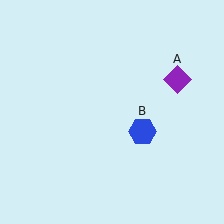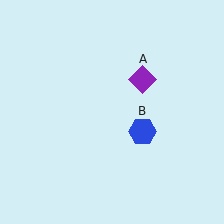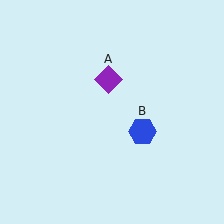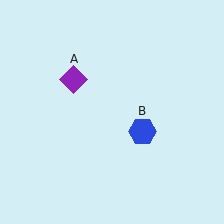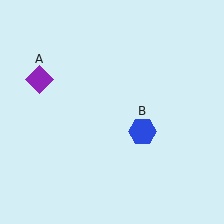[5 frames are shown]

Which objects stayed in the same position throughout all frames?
Blue hexagon (object B) remained stationary.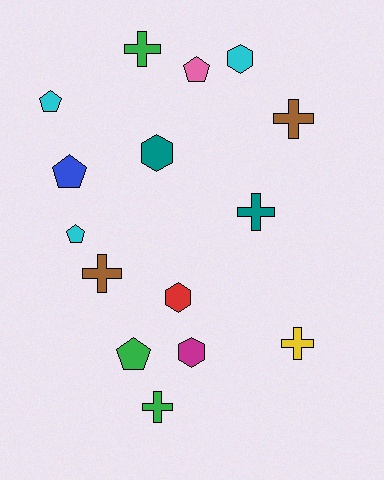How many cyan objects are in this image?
There are 3 cyan objects.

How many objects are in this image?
There are 15 objects.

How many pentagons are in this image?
There are 5 pentagons.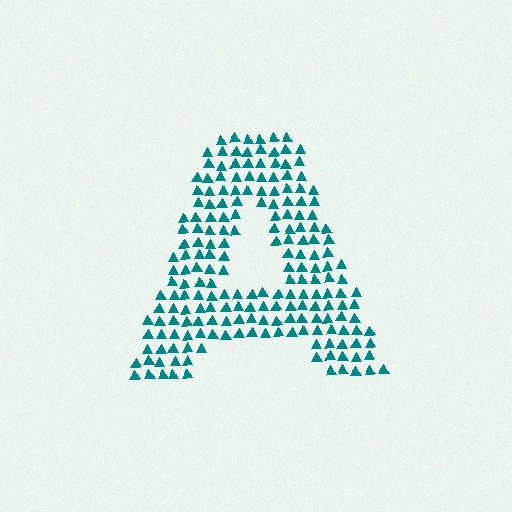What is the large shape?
The large shape is the letter A.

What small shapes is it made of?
It is made of small triangles.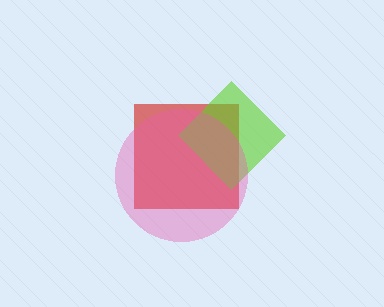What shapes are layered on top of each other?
The layered shapes are: a red square, a lime diamond, a pink circle.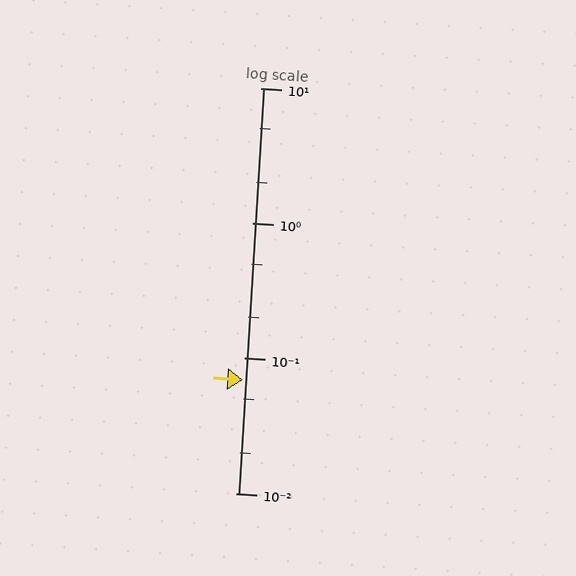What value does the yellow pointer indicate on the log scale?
The pointer indicates approximately 0.069.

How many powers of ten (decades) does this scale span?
The scale spans 3 decades, from 0.01 to 10.